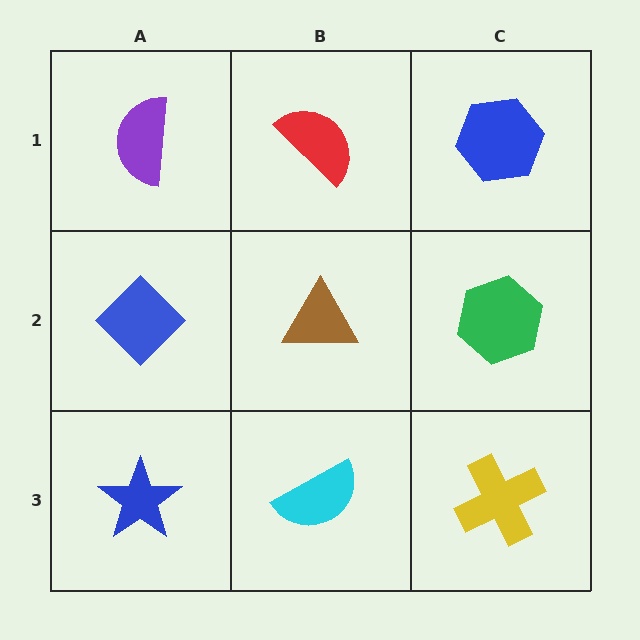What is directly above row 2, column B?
A red semicircle.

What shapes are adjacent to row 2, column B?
A red semicircle (row 1, column B), a cyan semicircle (row 3, column B), a blue diamond (row 2, column A), a green hexagon (row 2, column C).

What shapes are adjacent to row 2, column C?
A blue hexagon (row 1, column C), a yellow cross (row 3, column C), a brown triangle (row 2, column B).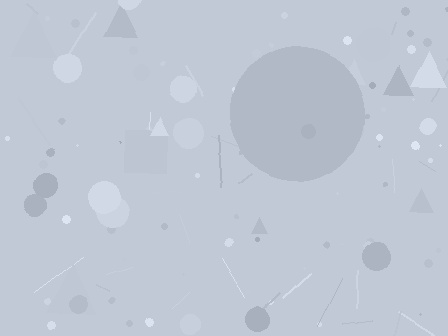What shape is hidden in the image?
A circle is hidden in the image.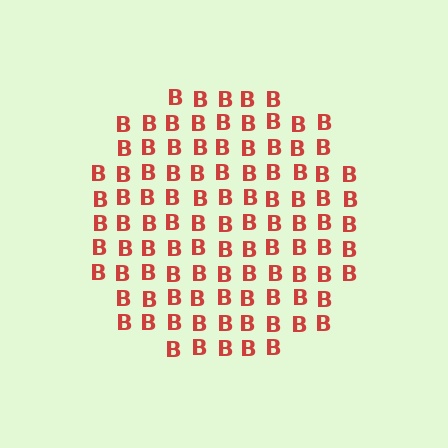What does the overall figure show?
The overall figure shows a circle.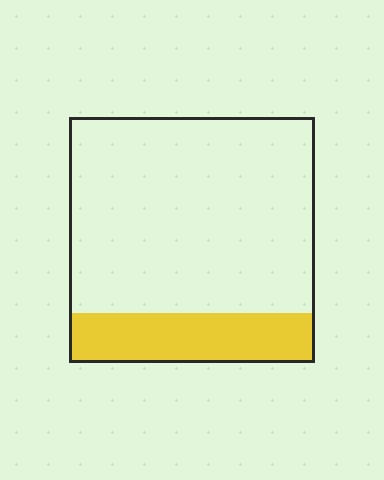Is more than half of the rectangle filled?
No.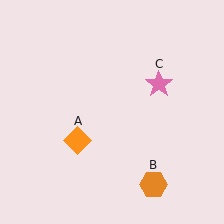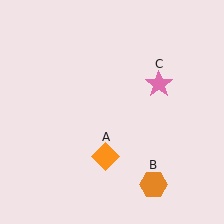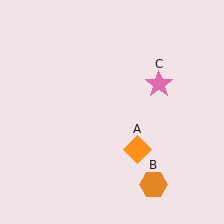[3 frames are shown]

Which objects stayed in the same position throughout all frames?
Orange hexagon (object B) and pink star (object C) remained stationary.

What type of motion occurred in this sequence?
The orange diamond (object A) rotated counterclockwise around the center of the scene.